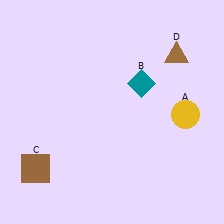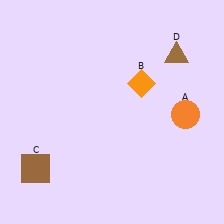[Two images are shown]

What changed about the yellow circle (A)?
In Image 1, A is yellow. In Image 2, it changed to orange.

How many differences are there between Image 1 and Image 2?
There are 2 differences between the two images.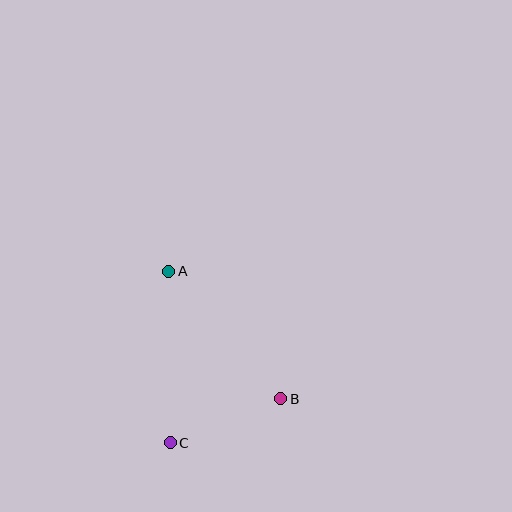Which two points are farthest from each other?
Points A and C are farthest from each other.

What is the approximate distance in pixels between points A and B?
The distance between A and B is approximately 170 pixels.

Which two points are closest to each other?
Points B and C are closest to each other.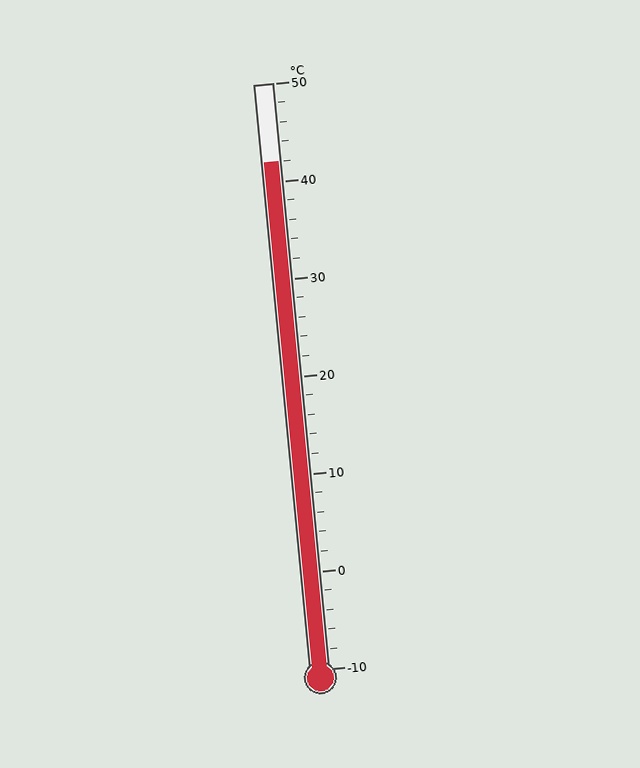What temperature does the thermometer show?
The thermometer shows approximately 42°C.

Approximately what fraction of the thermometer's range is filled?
The thermometer is filled to approximately 85% of its range.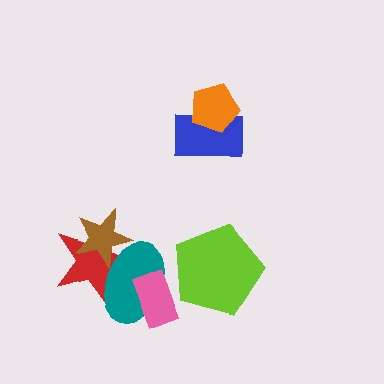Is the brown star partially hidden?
Yes, it is partially covered by another shape.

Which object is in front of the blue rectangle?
The orange pentagon is in front of the blue rectangle.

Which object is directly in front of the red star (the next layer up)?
The brown star is directly in front of the red star.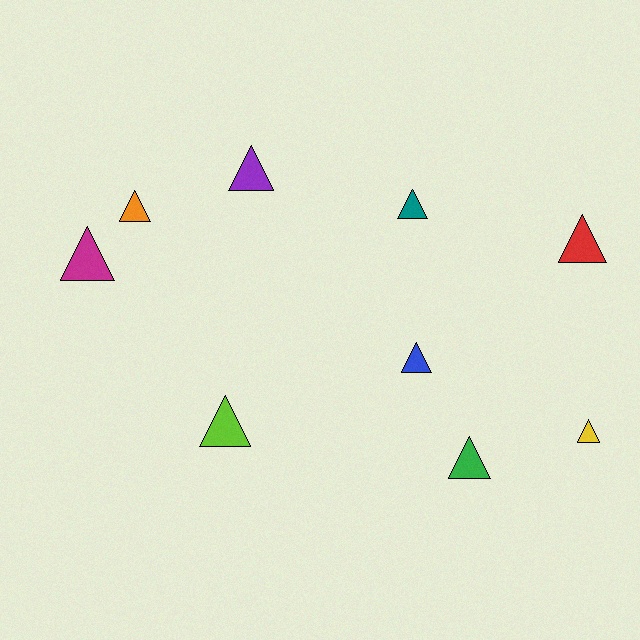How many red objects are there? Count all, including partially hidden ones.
There is 1 red object.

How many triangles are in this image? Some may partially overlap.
There are 9 triangles.